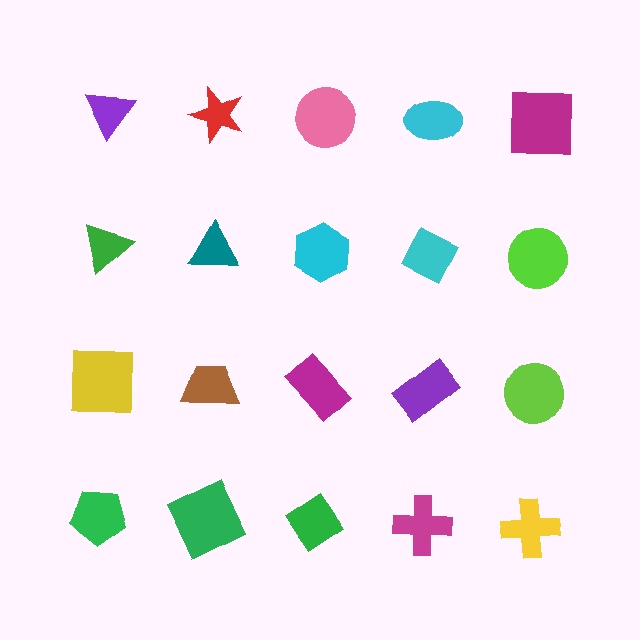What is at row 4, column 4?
A magenta cross.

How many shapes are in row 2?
5 shapes.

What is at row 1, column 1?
A purple triangle.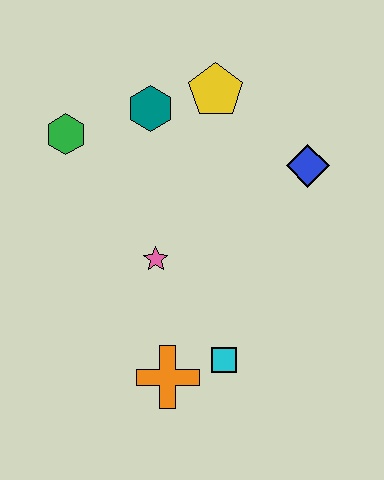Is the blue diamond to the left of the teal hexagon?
No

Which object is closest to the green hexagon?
The teal hexagon is closest to the green hexagon.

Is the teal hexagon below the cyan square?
No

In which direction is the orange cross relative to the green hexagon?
The orange cross is below the green hexagon.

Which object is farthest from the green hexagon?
The cyan square is farthest from the green hexagon.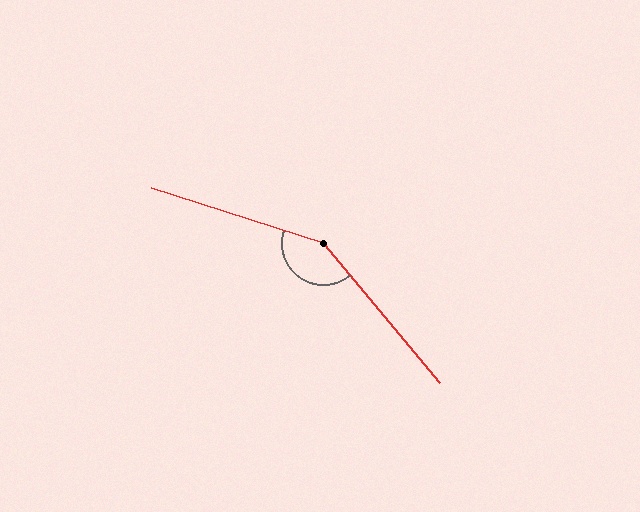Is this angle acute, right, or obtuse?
It is obtuse.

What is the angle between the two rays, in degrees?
Approximately 148 degrees.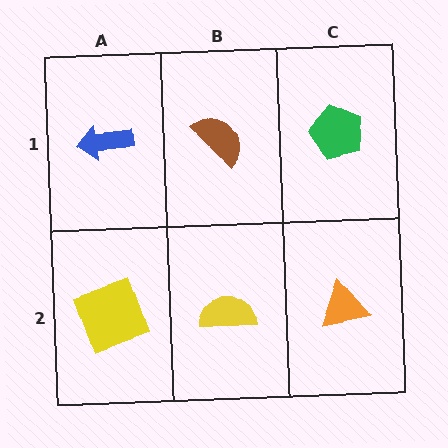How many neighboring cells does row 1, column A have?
2.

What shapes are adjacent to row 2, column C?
A green pentagon (row 1, column C), a yellow semicircle (row 2, column B).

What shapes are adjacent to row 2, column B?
A brown semicircle (row 1, column B), a yellow square (row 2, column A), an orange triangle (row 2, column C).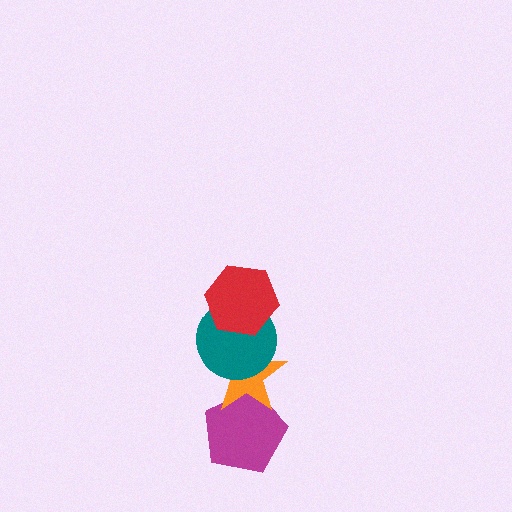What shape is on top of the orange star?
The teal circle is on top of the orange star.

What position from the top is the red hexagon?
The red hexagon is 1st from the top.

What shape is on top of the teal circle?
The red hexagon is on top of the teal circle.